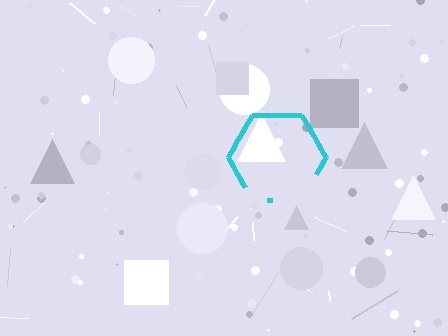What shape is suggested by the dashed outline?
The dashed outline suggests a hexagon.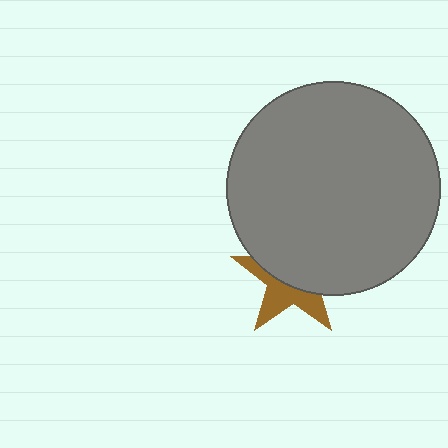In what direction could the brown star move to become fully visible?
The brown star could move down. That would shift it out from behind the gray circle entirely.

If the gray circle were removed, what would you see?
You would see the complete brown star.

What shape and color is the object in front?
The object in front is a gray circle.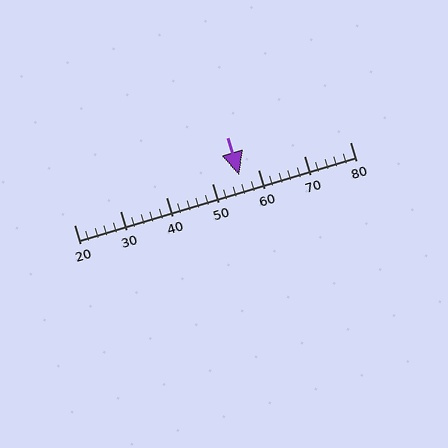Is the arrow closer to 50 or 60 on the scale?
The arrow is closer to 60.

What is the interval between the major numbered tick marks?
The major tick marks are spaced 10 units apart.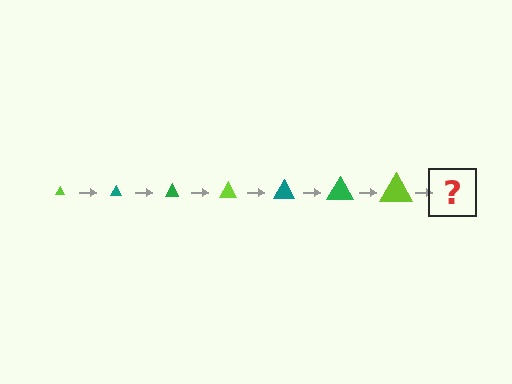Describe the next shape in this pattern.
It should be a teal triangle, larger than the previous one.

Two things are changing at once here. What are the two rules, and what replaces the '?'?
The two rules are that the triangle grows larger each step and the color cycles through lime, teal, and green. The '?' should be a teal triangle, larger than the previous one.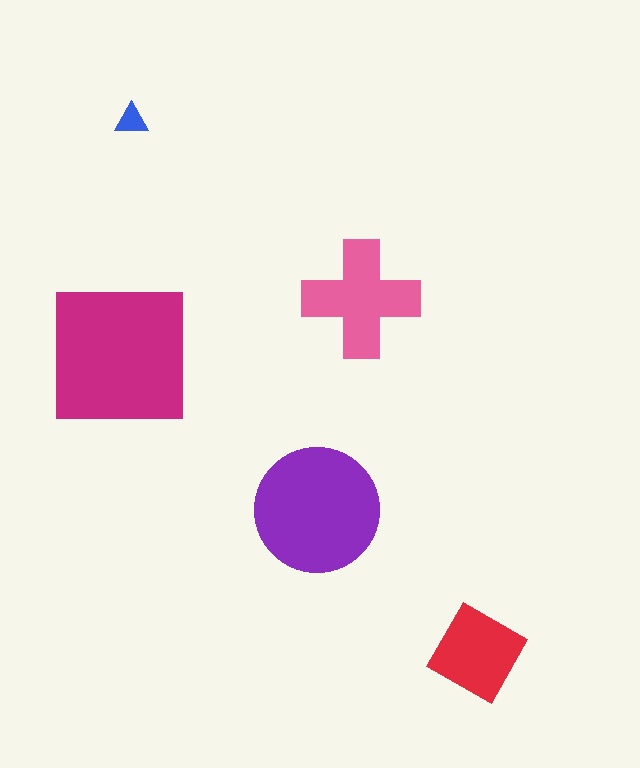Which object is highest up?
The blue triangle is topmost.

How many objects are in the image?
There are 5 objects in the image.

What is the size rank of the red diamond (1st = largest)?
4th.